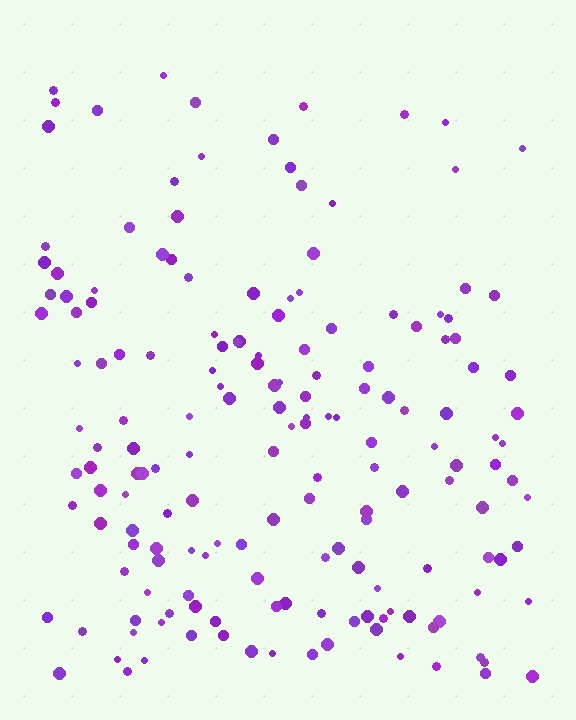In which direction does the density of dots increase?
From top to bottom, with the bottom side densest.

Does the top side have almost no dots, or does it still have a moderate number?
Still a moderate number, just noticeably fewer than the bottom.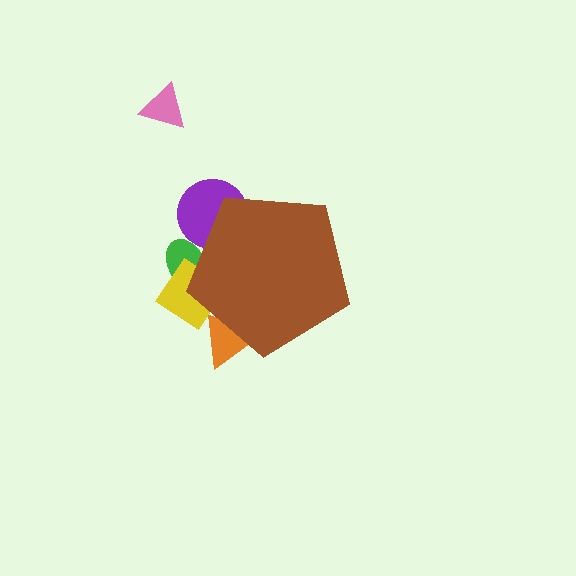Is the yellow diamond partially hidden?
Yes, the yellow diamond is partially hidden behind the brown pentagon.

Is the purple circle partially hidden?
Yes, the purple circle is partially hidden behind the brown pentagon.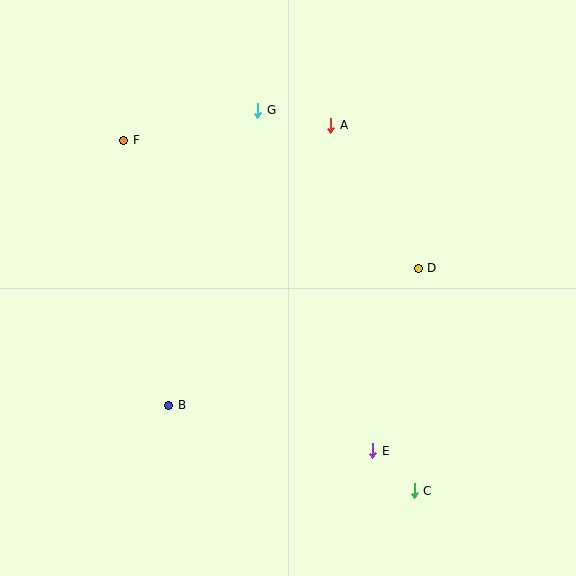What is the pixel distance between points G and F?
The distance between G and F is 137 pixels.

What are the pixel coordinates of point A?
Point A is at (331, 125).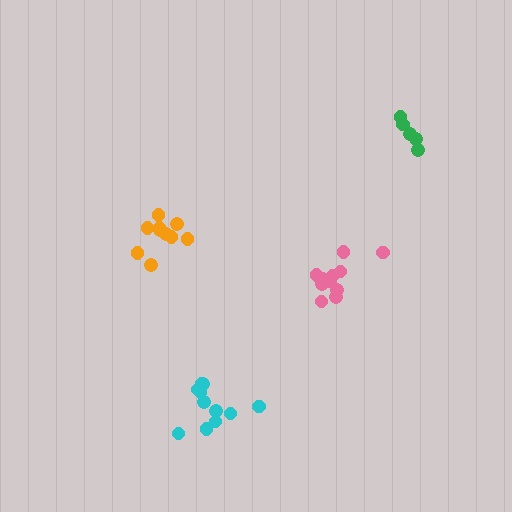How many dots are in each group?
Group 1: 5 dots, Group 2: 11 dots, Group 3: 10 dots, Group 4: 11 dots (37 total).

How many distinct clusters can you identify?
There are 4 distinct clusters.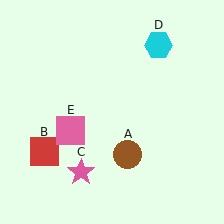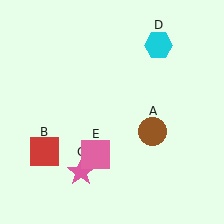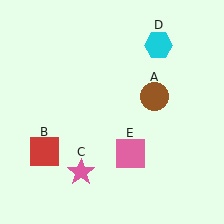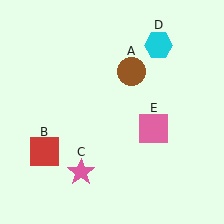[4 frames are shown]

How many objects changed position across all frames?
2 objects changed position: brown circle (object A), pink square (object E).